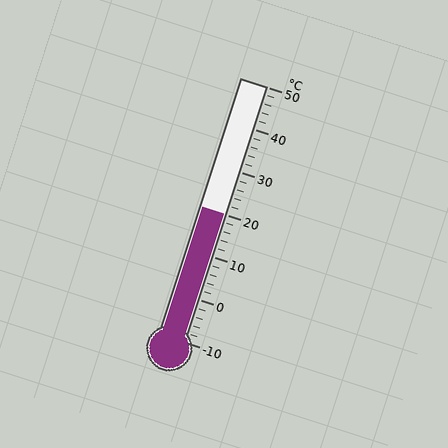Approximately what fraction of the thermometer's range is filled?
The thermometer is filled to approximately 50% of its range.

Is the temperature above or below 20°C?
The temperature is at 20°C.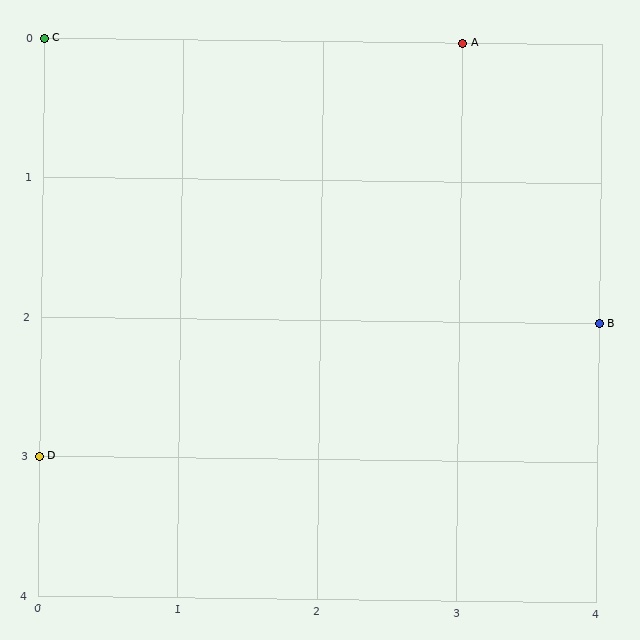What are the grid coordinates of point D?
Point D is at grid coordinates (0, 3).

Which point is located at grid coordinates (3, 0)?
Point A is at (3, 0).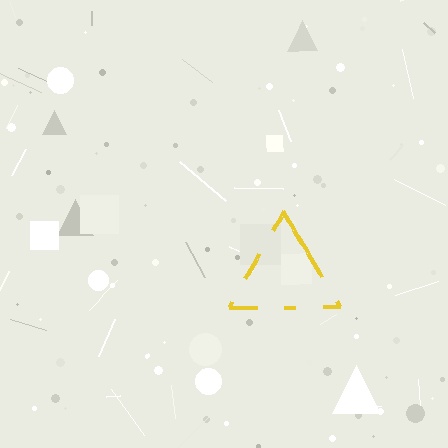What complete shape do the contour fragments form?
The contour fragments form a triangle.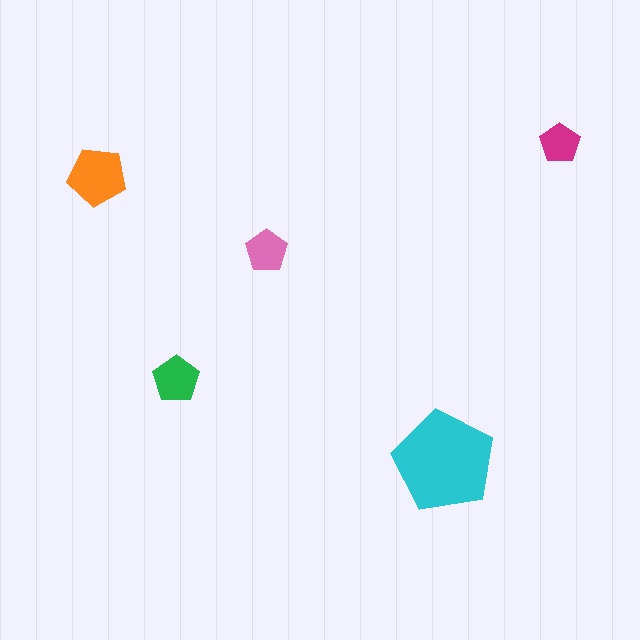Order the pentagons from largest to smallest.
the cyan one, the orange one, the green one, the pink one, the magenta one.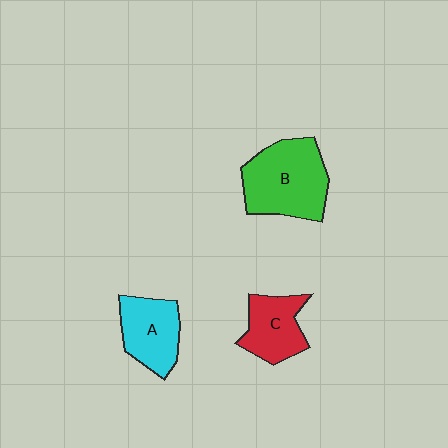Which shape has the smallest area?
Shape C (red).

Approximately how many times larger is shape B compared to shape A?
Approximately 1.5 times.